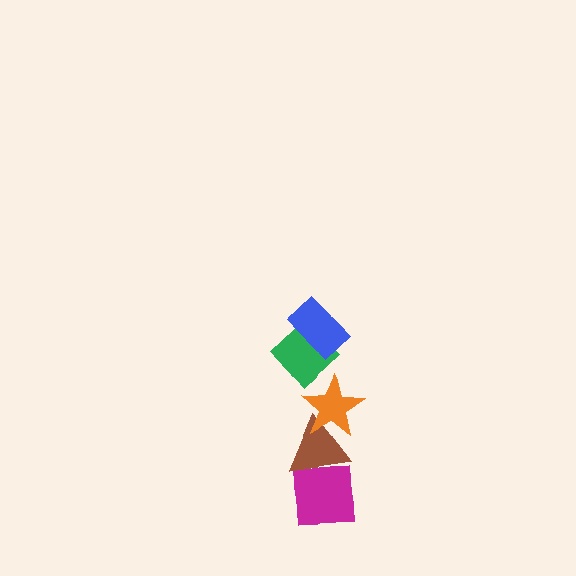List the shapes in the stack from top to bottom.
From top to bottom: the blue rectangle, the green diamond, the orange star, the brown triangle, the magenta square.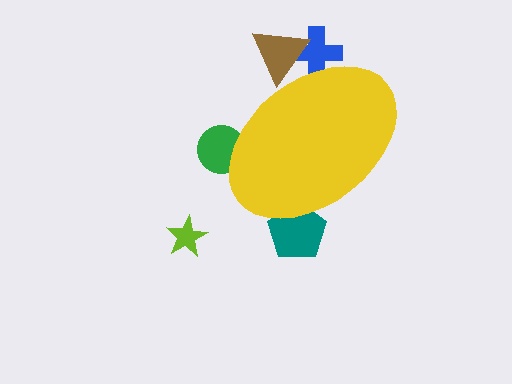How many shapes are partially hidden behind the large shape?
4 shapes are partially hidden.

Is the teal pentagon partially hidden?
Yes, the teal pentagon is partially hidden behind the yellow ellipse.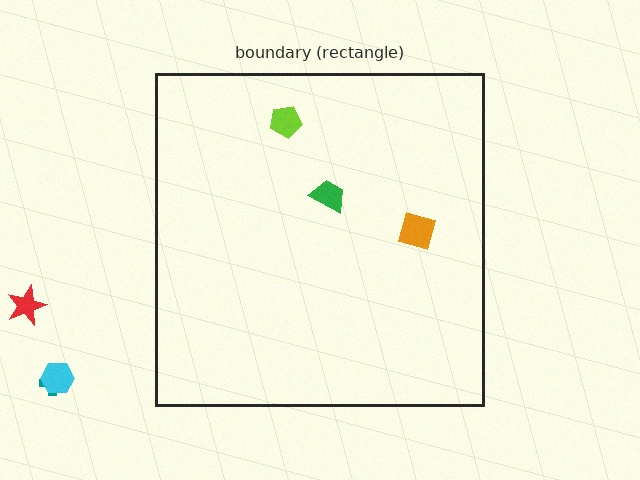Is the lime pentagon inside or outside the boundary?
Inside.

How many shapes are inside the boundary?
3 inside, 3 outside.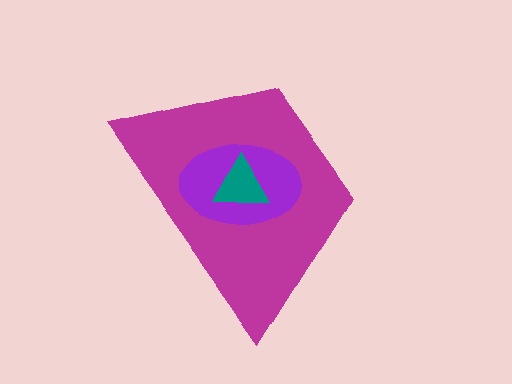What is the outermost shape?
The magenta trapezoid.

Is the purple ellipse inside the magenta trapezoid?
Yes.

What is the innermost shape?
The teal triangle.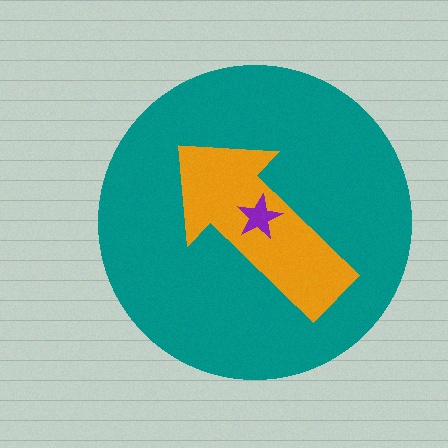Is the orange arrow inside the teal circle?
Yes.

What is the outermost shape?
The teal circle.